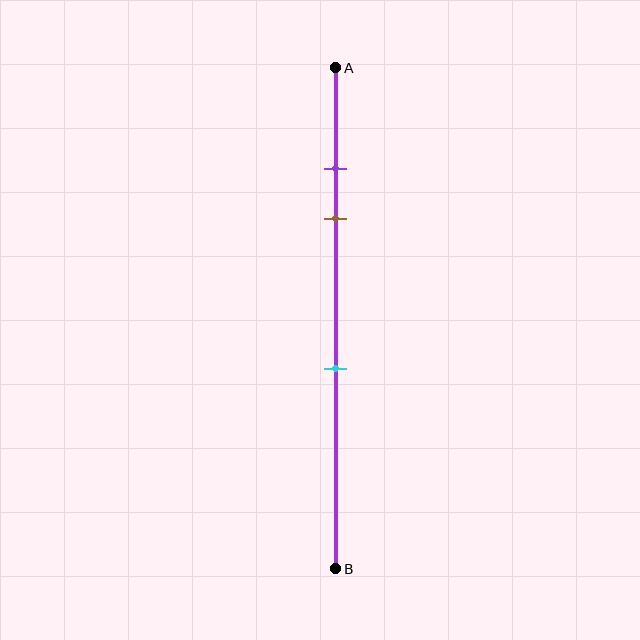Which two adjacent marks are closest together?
The purple and brown marks are the closest adjacent pair.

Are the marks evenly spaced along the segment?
No, the marks are not evenly spaced.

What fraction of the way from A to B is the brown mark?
The brown mark is approximately 30% (0.3) of the way from A to B.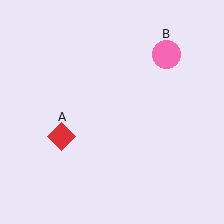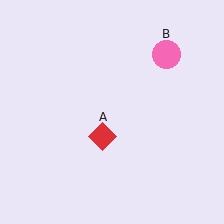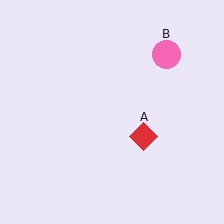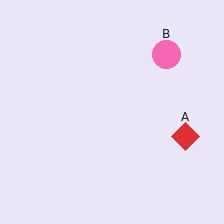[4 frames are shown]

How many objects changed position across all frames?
1 object changed position: red diamond (object A).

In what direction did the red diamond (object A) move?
The red diamond (object A) moved right.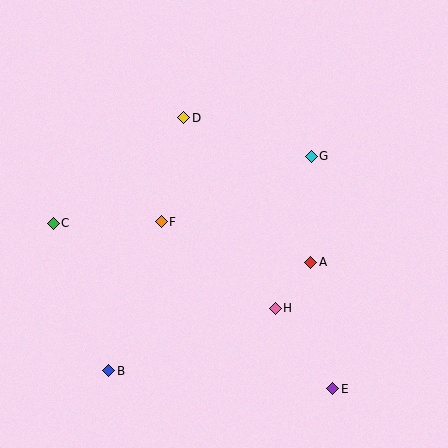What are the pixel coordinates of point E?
Point E is at (333, 389).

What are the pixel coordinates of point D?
Point D is at (184, 118).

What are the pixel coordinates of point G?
Point G is at (311, 156).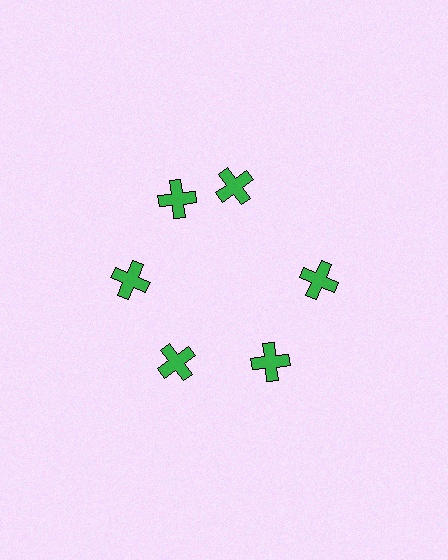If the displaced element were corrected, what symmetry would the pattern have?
It would have 6-fold rotational symmetry — the pattern would map onto itself every 60 degrees.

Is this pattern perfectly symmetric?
No. The 6 green crosses are arranged in a ring, but one element near the 1 o'clock position is rotated out of alignment along the ring, breaking the 6-fold rotational symmetry.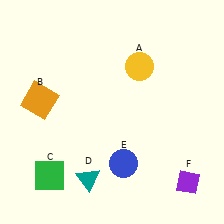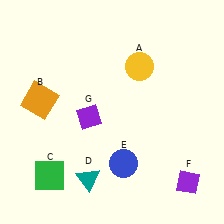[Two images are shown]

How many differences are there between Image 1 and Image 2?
There is 1 difference between the two images.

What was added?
A purple diamond (G) was added in Image 2.